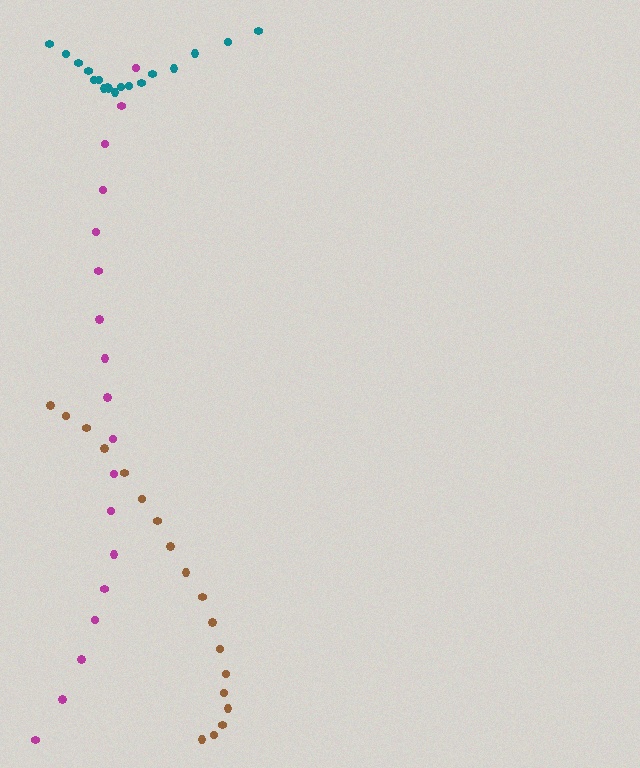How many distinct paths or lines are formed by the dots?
There are 3 distinct paths.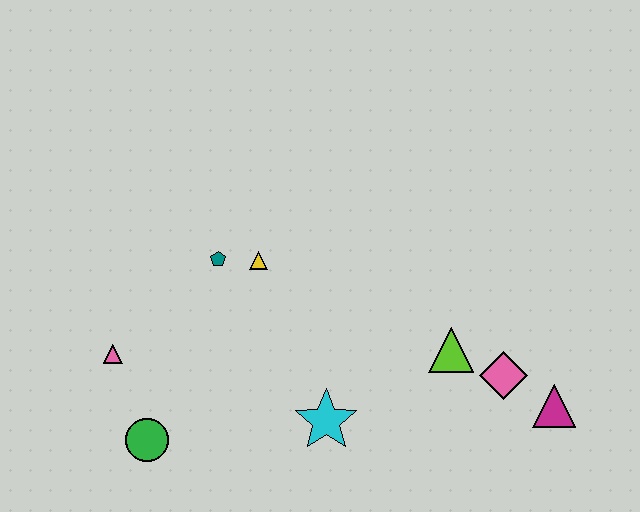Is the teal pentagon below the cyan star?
No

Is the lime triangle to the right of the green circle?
Yes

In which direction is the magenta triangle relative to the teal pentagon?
The magenta triangle is to the right of the teal pentagon.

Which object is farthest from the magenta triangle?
The pink triangle is farthest from the magenta triangle.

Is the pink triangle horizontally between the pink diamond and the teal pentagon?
No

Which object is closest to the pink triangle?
The green circle is closest to the pink triangle.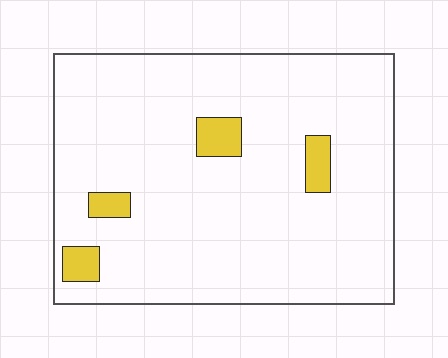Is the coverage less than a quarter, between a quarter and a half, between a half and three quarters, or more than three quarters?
Less than a quarter.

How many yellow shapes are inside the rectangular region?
4.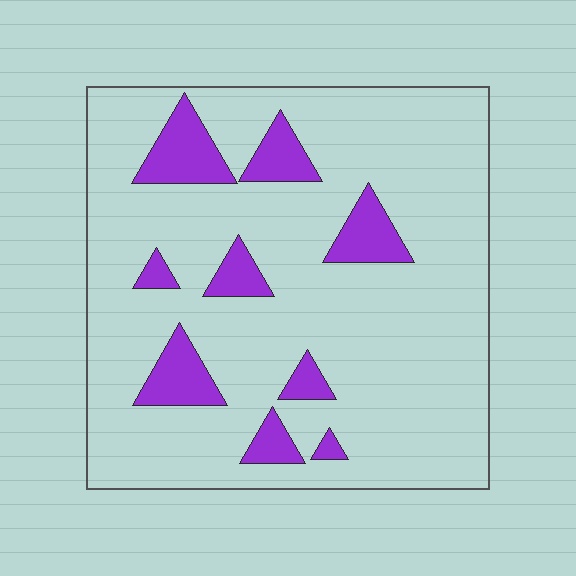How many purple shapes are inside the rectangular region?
9.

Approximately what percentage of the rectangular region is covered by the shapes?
Approximately 15%.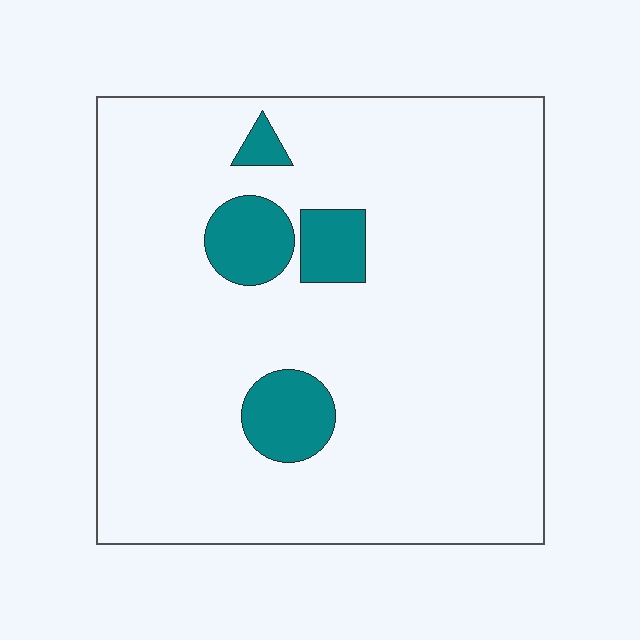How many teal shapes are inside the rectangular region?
4.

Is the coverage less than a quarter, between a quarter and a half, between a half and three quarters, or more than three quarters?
Less than a quarter.